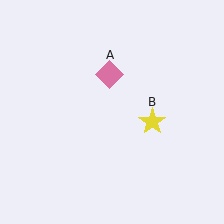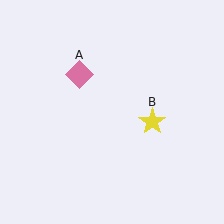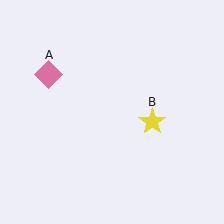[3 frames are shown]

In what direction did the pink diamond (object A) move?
The pink diamond (object A) moved left.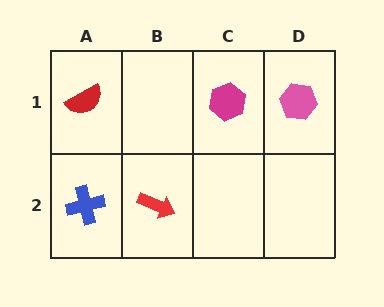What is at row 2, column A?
A blue cross.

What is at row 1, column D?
A pink hexagon.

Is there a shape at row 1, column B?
No, that cell is empty.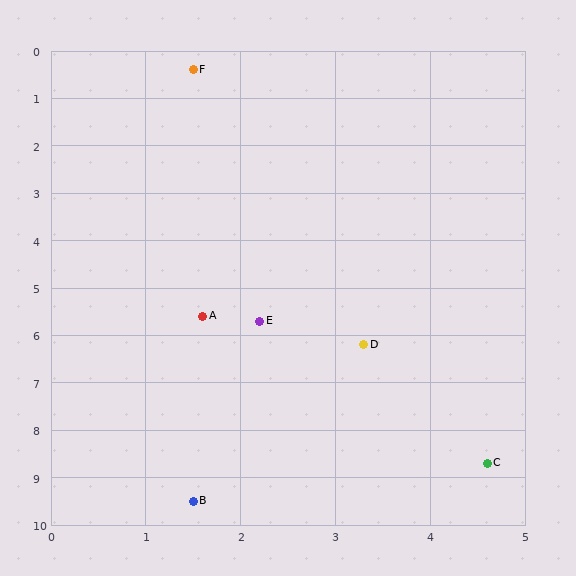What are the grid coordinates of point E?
Point E is at approximately (2.2, 5.7).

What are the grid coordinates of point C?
Point C is at approximately (4.6, 8.7).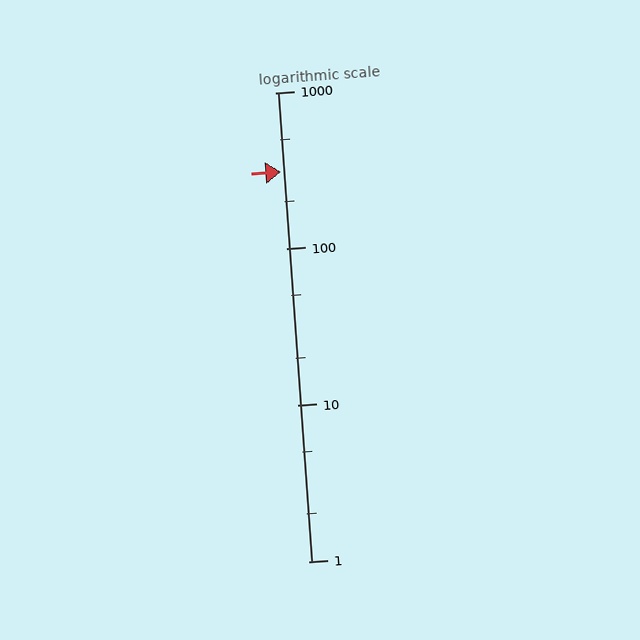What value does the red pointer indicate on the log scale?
The pointer indicates approximately 310.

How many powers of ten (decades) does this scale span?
The scale spans 3 decades, from 1 to 1000.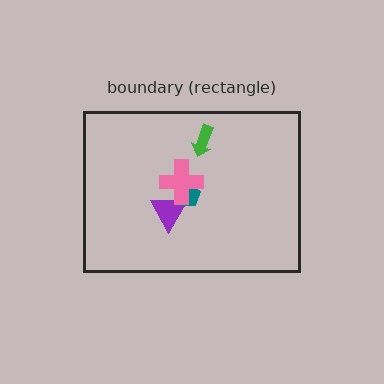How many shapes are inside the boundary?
4 inside, 0 outside.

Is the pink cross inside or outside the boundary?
Inside.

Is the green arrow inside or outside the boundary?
Inside.